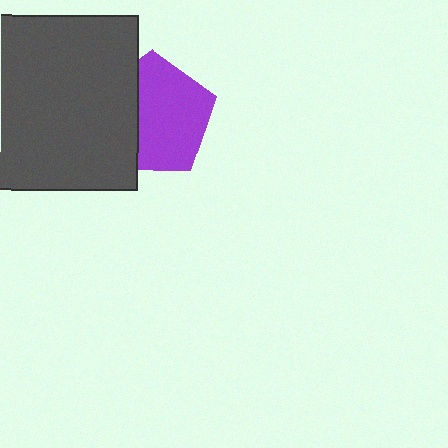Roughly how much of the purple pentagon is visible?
Most of it is visible (roughly 65%).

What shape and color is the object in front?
The object in front is a dark gray square.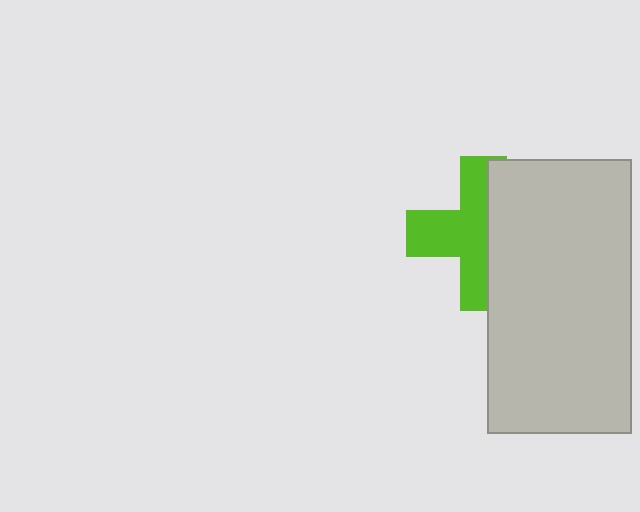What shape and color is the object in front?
The object in front is a light gray rectangle.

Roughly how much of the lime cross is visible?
About half of it is visible (roughly 56%).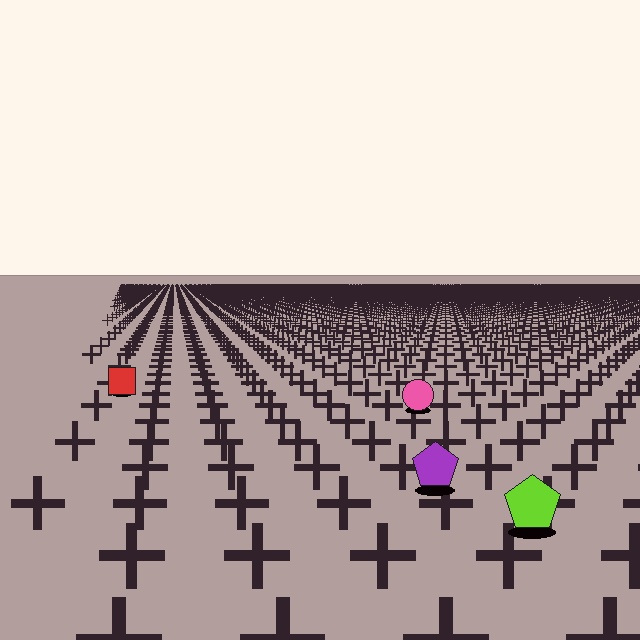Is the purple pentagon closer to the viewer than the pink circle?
Yes. The purple pentagon is closer — you can tell from the texture gradient: the ground texture is coarser near it.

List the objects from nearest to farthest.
From nearest to farthest: the lime pentagon, the purple pentagon, the pink circle, the red square.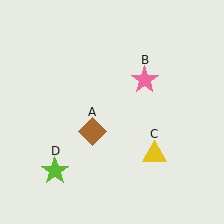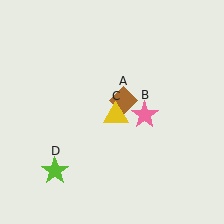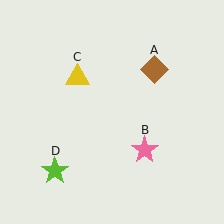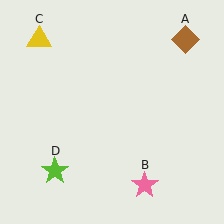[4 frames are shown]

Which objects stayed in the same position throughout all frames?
Lime star (object D) remained stationary.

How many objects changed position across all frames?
3 objects changed position: brown diamond (object A), pink star (object B), yellow triangle (object C).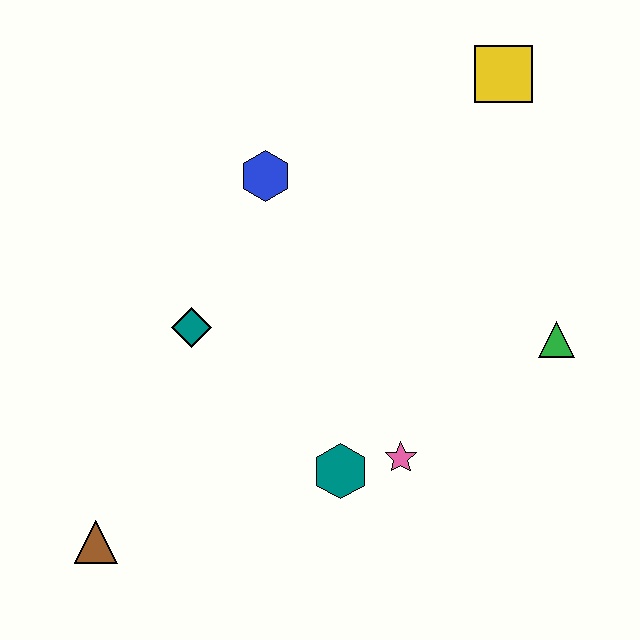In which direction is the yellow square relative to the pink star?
The yellow square is above the pink star.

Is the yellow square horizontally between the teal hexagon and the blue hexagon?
No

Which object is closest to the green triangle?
The pink star is closest to the green triangle.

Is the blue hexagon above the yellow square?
No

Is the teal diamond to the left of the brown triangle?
No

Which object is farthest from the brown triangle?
The yellow square is farthest from the brown triangle.